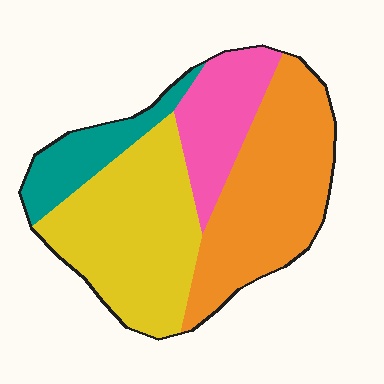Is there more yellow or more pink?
Yellow.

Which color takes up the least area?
Teal, at roughly 10%.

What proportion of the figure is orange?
Orange covers around 35% of the figure.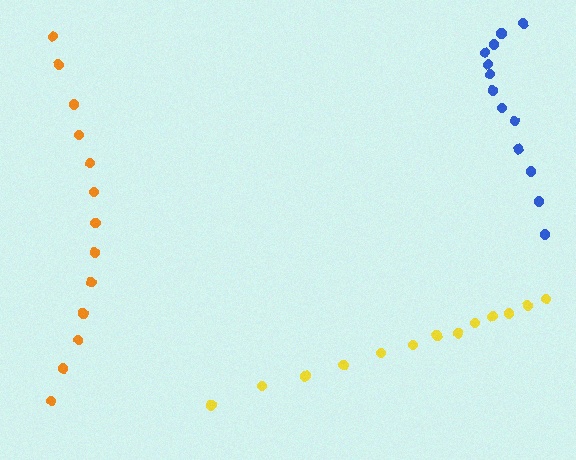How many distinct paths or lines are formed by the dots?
There are 3 distinct paths.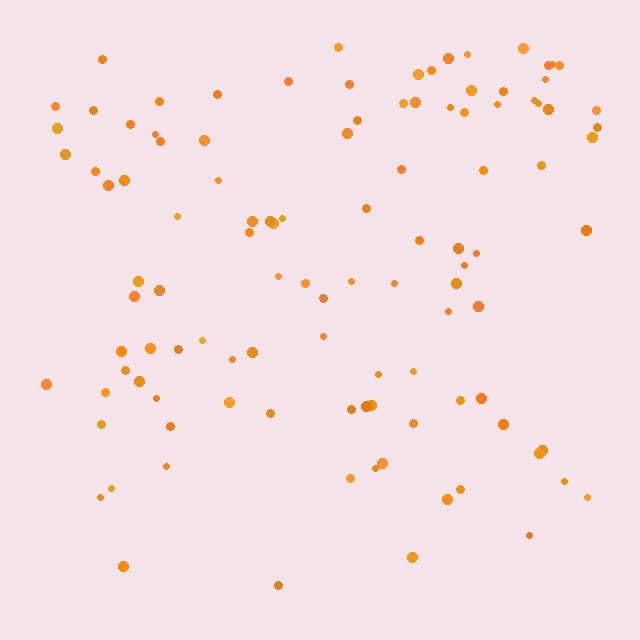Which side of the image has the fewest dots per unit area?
The bottom.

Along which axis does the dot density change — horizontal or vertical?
Vertical.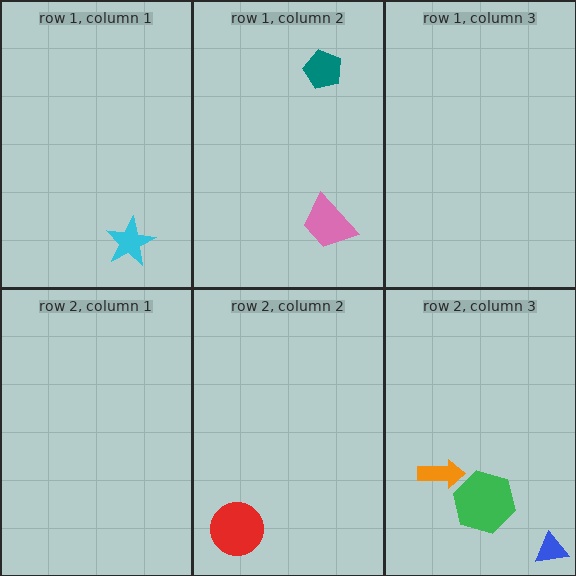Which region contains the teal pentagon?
The row 1, column 2 region.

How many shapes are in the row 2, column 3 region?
3.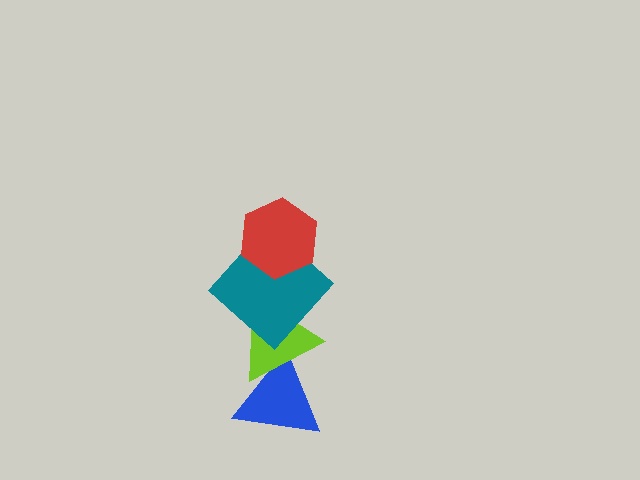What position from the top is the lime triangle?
The lime triangle is 3rd from the top.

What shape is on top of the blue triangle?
The lime triangle is on top of the blue triangle.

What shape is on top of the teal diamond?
The red hexagon is on top of the teal diamond.